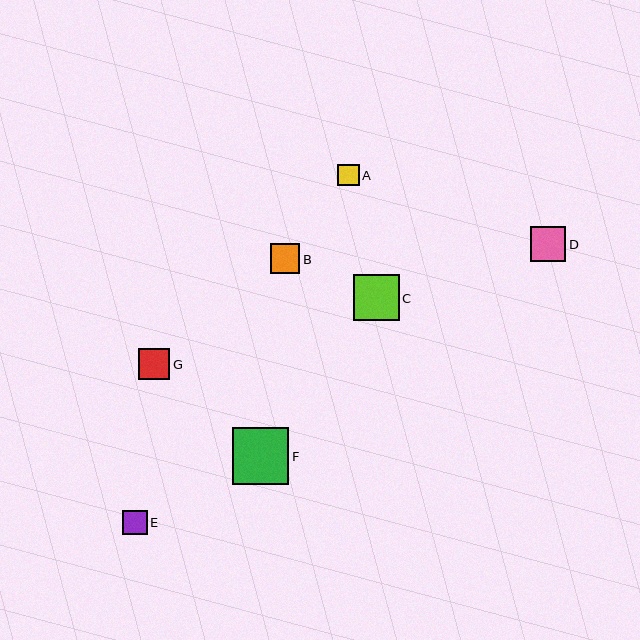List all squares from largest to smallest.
From largest to smallest: F, C, D, G, B, E, A.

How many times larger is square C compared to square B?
Square C is approximately 1.6 times the size of square B.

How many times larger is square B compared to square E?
Square B is approximately 1.2 times the size of square E.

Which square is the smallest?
Square A is the smallest with a size of approximately 22 pixels.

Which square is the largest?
Square F is the largest with a size of approximately 56 pixels.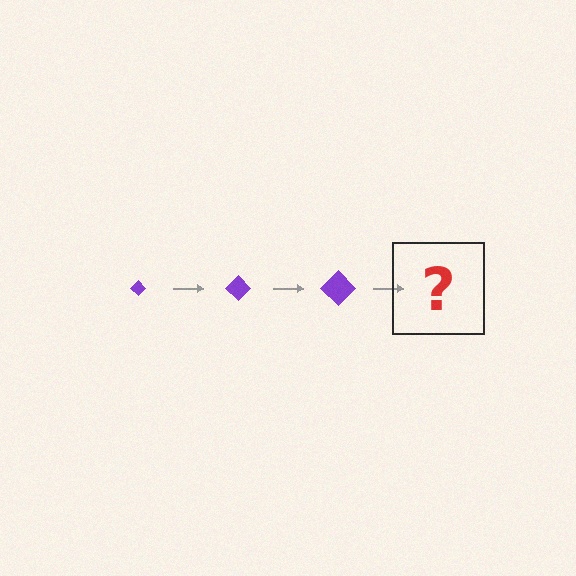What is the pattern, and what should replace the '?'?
The pattern is that the diamond gets progressively larger each step. The '?' should be a purple diamond, larger than the previous one.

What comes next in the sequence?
The next element should be a purple diamond, larger than the previous one.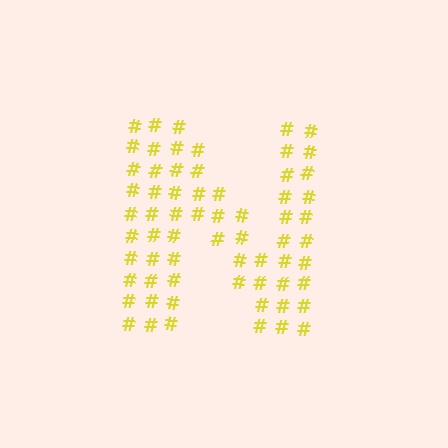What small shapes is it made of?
It is made of small hash symbols.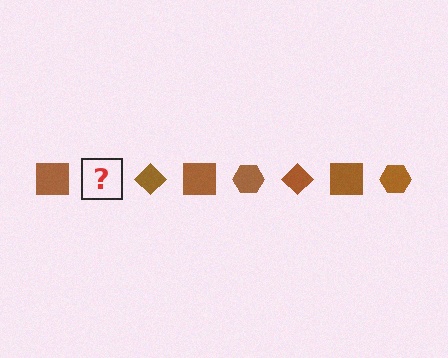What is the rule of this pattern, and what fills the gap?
The rule is that the pattern cycles through square, hexagon, diamond shapes in brown. The gap should be filled with a brown hexagon.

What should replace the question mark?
The question mark should be replaced with a brown hexagon.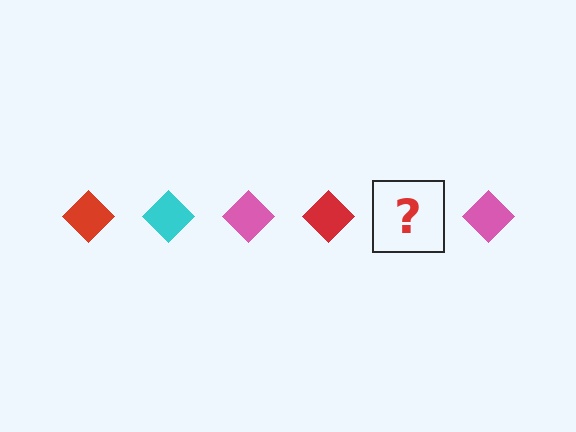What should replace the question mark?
The question mark should be replaced with a cyan diamond.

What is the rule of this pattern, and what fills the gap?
The rule is that the pattern cycles through red, cyan, pink diamonds. The gap should be filled with a cyan diamond.